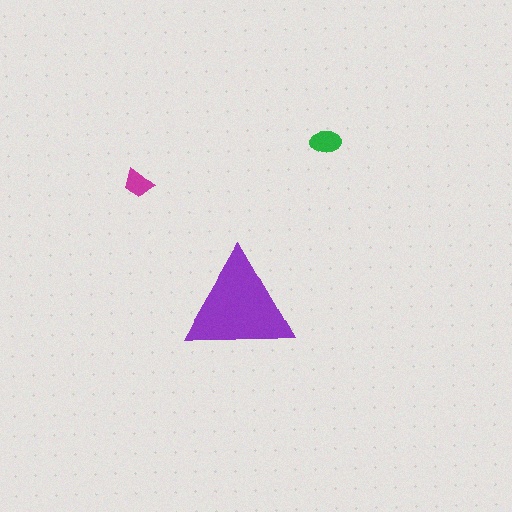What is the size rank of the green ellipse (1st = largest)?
2nd.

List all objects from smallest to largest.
The magenta trapezoid, the green ellipse, the purple triangle.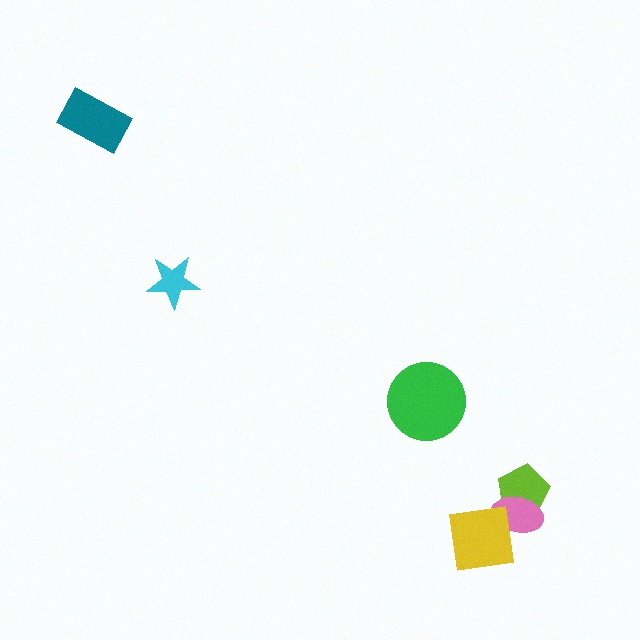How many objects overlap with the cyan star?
0 objects overlap with the cyan star.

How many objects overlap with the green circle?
0 objects overlap with the green circle.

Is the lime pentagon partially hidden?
Yes, it is partially covered by another shape.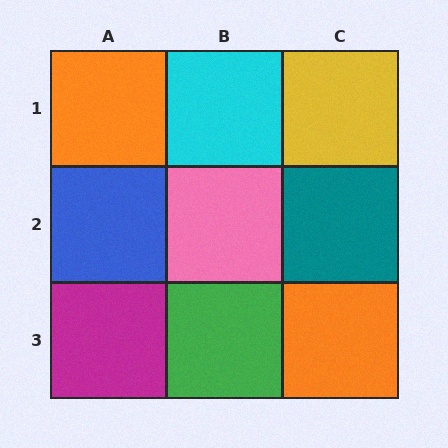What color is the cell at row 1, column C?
Yellow.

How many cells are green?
1 cell is green.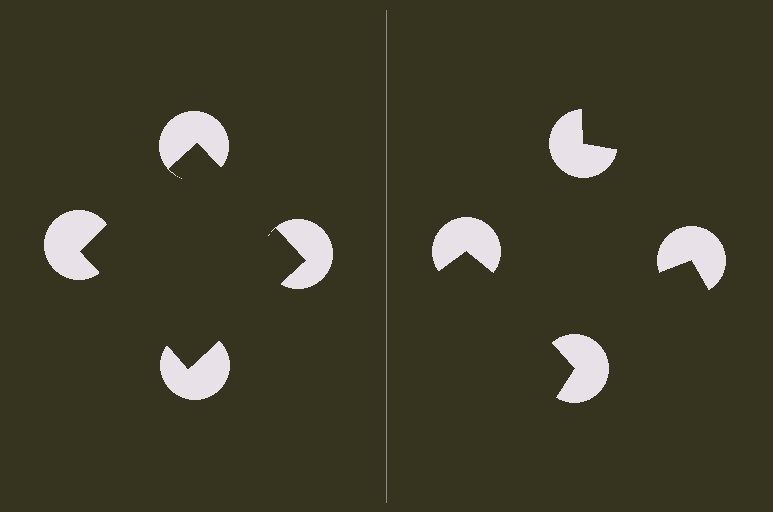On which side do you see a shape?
An illusory square appears on the left side. On the right side the wedge cuts are rotated, so no coherent shape forms.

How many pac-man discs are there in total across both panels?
8 — 4 on each side.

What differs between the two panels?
The pac-man discs are positioned identically on both sides; only the wedge orientations differ. On the left they align to a square; on the right they are misaligned.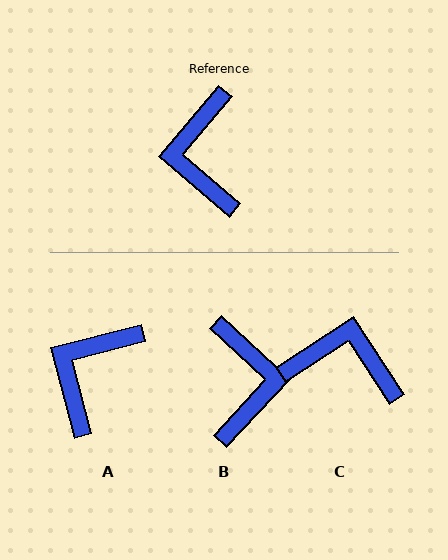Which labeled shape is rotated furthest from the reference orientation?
B, about 177 degrees away.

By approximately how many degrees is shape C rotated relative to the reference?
Approximately 107 degrees clockwise.